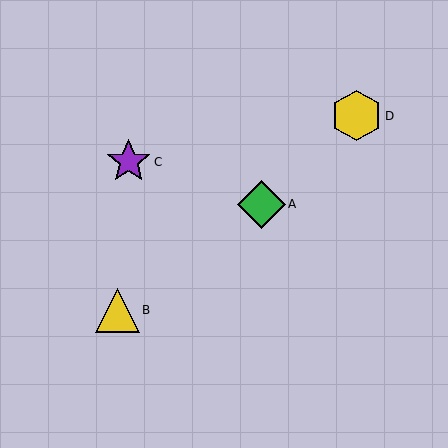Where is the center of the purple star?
The center of the purple star is at (129, 162).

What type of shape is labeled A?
Shape A is a green diamond.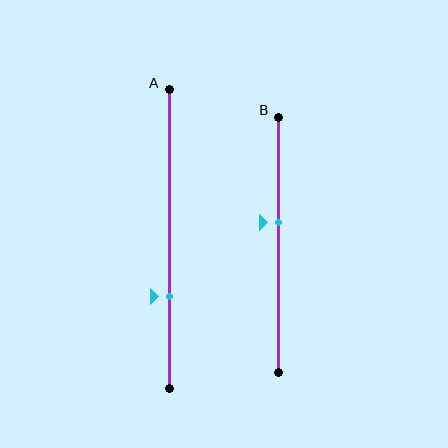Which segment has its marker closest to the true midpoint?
Segment B has its marker closest to the true midpoint.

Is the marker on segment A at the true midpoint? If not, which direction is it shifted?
No, the marker on segment A is shifted downward by about 19% of the segment length.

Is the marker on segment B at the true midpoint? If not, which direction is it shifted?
No, the marker on segment B is shifted upward by about 9% of the segment length.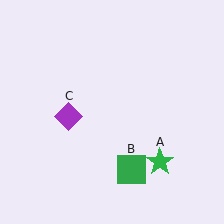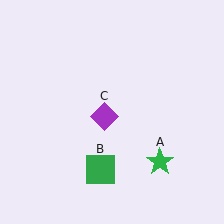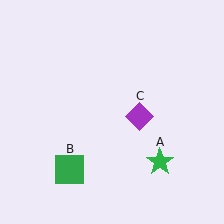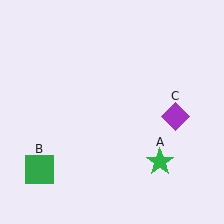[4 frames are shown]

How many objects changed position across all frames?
2 objects changed position: green square (object B), purple diamond (object C).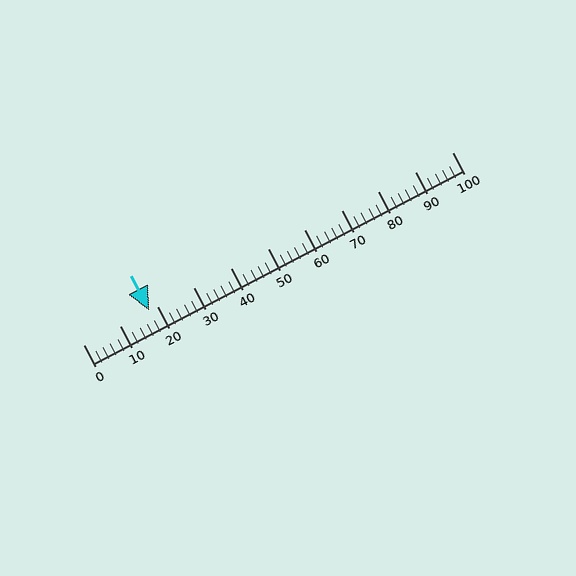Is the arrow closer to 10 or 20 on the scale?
The arrow is closer to 20.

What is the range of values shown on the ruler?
The ruler shows values from 0 to 100.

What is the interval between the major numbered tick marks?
The major tick marks are spaced 10 units apart.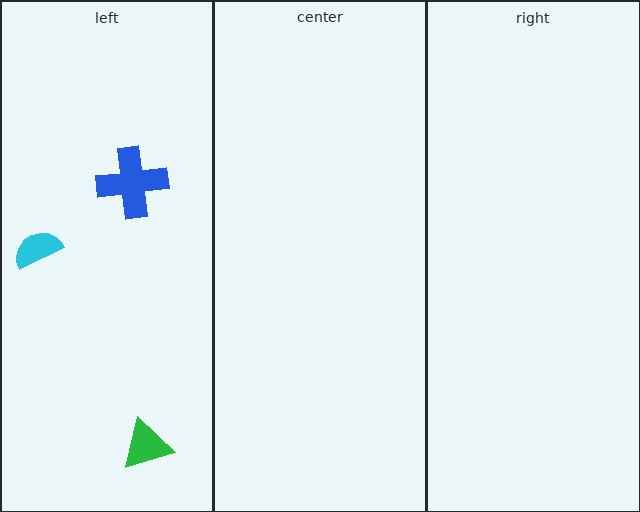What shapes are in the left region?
The cyan semicircle, the blue cross, the green triangle.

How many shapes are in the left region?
3.